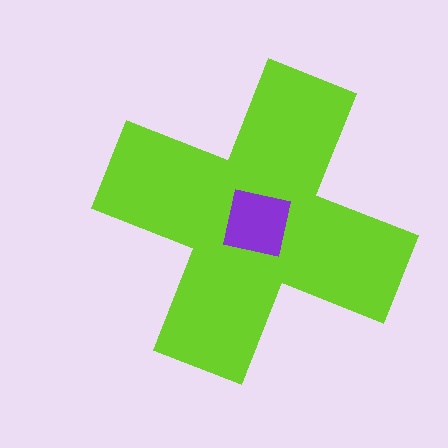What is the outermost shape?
The lime cross.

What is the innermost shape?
The purple square.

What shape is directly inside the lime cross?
The purple square.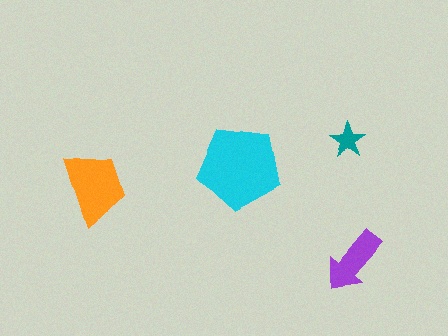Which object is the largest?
The cyan pentagon.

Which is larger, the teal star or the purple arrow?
The purple arrow.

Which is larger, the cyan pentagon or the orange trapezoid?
The cyan pentagon.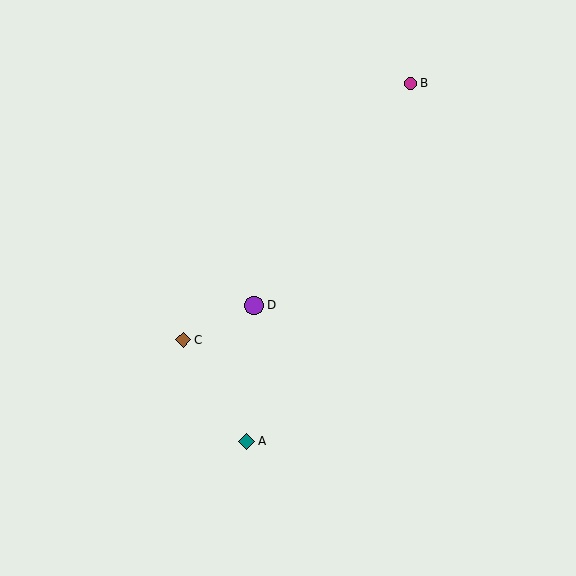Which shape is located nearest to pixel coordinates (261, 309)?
The purple circle (labeled D) at (254, 305) is nearest to that location.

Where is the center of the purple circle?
The center of the purple circle is at (254, 305).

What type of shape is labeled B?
Shape B is a magenta circle.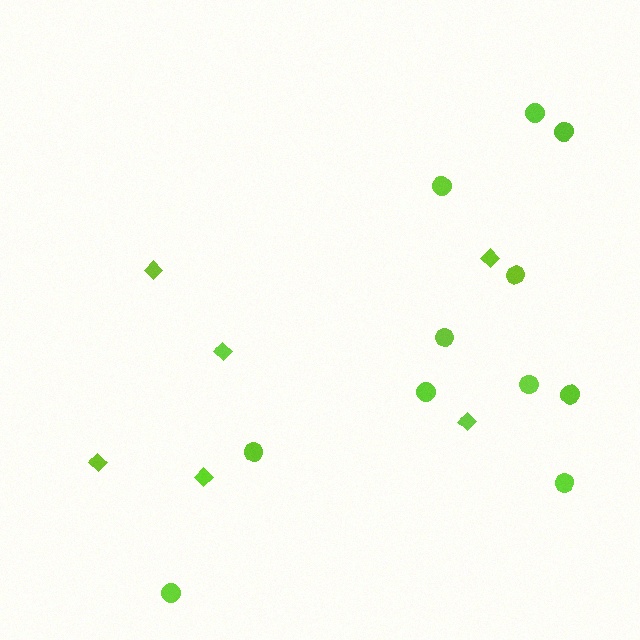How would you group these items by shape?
There are 2 groups: one group of circles (11) and one group of diamonds (6).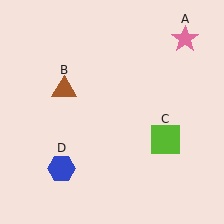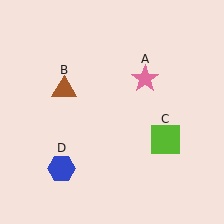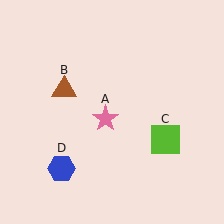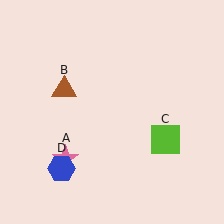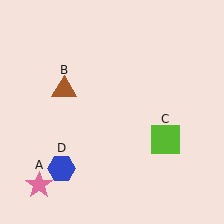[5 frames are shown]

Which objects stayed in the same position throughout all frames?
Brown triangle (object B) and lime square (object C) and blue hexagon (object D) remained stationary.